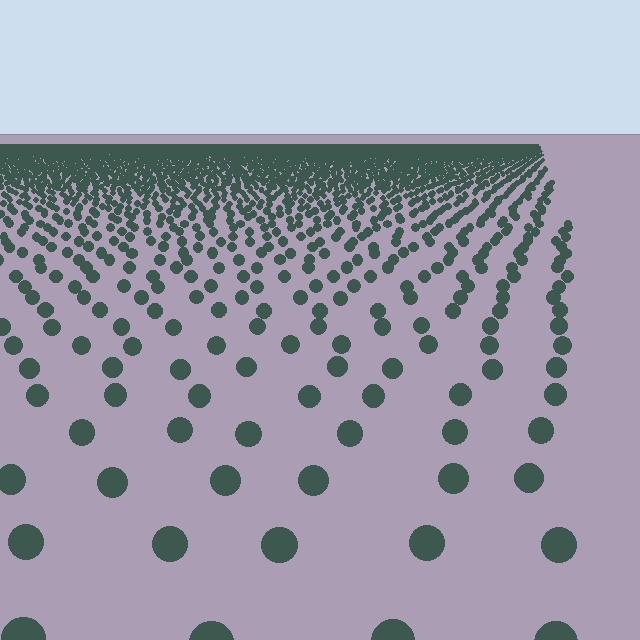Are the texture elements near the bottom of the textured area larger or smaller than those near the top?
Larger. Near the bottom, elements are closer to the viewer and appear at a bigger on-screen size.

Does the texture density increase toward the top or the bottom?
Density increases toward the top.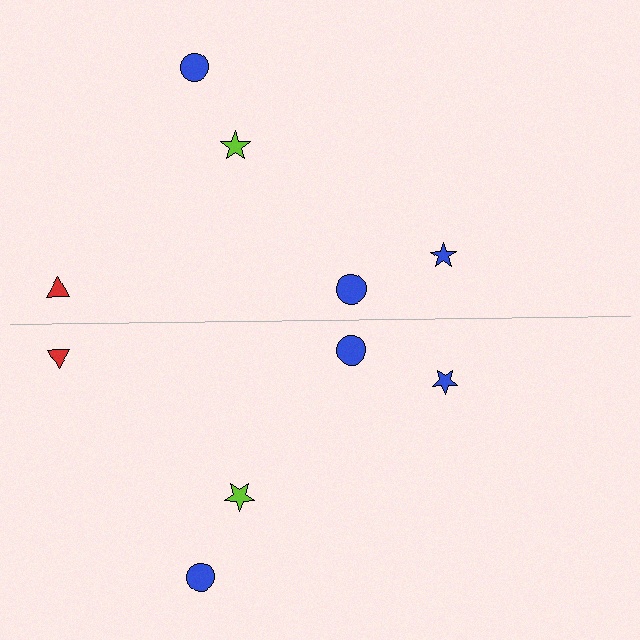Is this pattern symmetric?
Yes, this pattern has bilateral (reflection) symmetry.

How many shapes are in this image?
There are 10 shapes in this image.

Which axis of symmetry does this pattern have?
The pattern has a horizontal axis of symmetry running through the center of the image.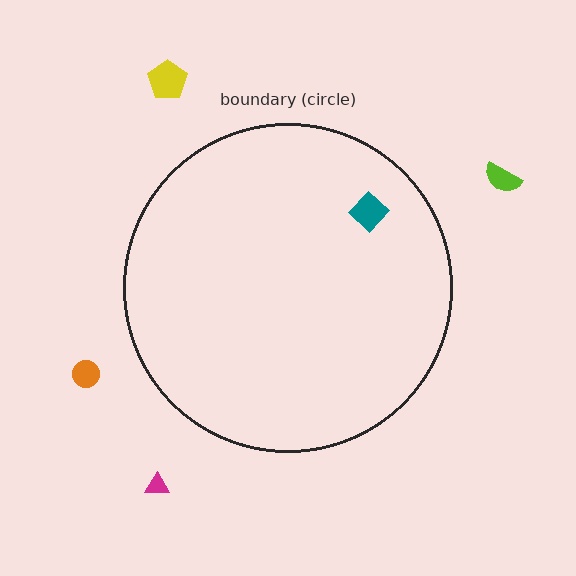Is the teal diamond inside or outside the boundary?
Inside.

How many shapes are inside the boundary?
1 inside, 4 outside.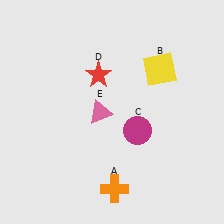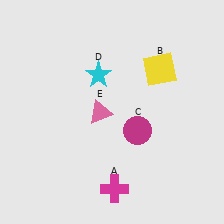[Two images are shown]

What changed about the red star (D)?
In Image 1, D is red. In Image 2, it changed to cyan.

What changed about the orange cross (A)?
In Image 1, A is orange. In Image 2, it changed to magenta.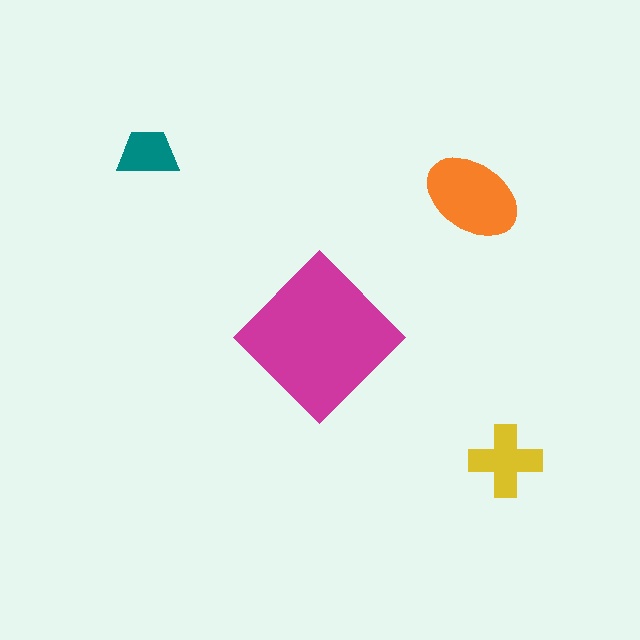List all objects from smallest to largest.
The teal trapezoid, the yellow cross, the orange ellipse, the magenta diamond.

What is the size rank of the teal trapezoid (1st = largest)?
4th.